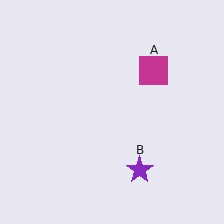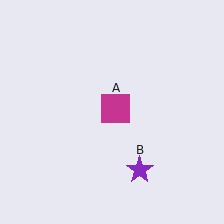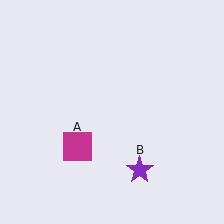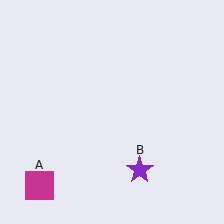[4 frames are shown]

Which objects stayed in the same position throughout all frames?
Purple star (object B) remained stationary.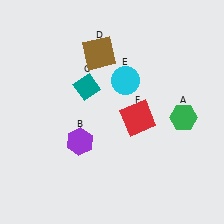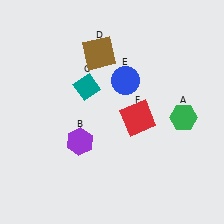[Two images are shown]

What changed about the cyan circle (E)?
In Image 1, E is cyan. In Image 2, it changed to blue.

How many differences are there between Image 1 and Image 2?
There is 1 difference between the two images.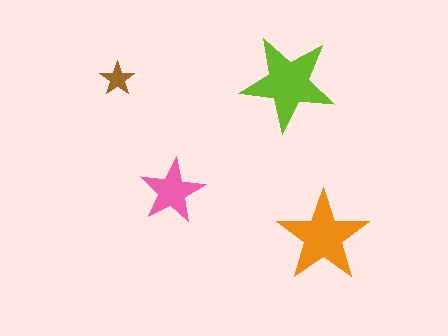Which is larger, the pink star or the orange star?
The orange one.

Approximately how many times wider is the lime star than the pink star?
About 1.5 times wider.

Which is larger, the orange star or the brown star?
The orange one.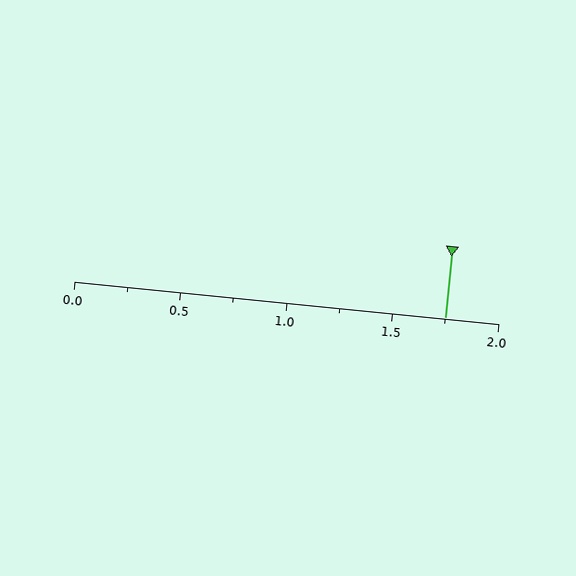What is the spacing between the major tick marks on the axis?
The major ticks are spaced 0.5 apart.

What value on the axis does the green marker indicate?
The marker indicates approximately 1.75.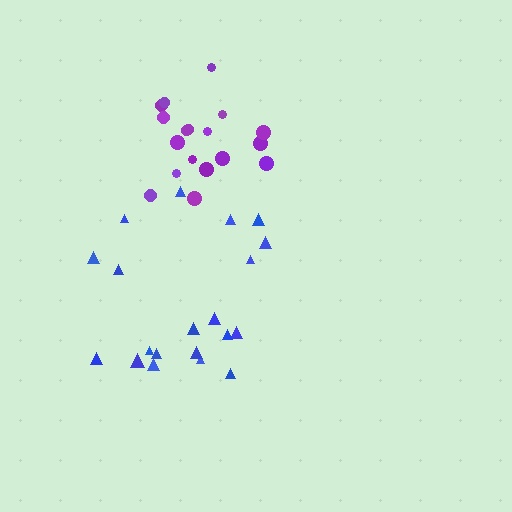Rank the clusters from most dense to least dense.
purple, blue.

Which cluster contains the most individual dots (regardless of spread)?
Blue (20).